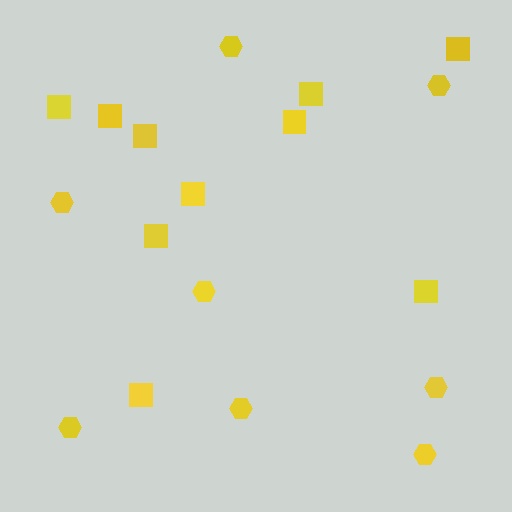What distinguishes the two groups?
There are 2 groups: one group of hexagons (8) and one group of squares (10).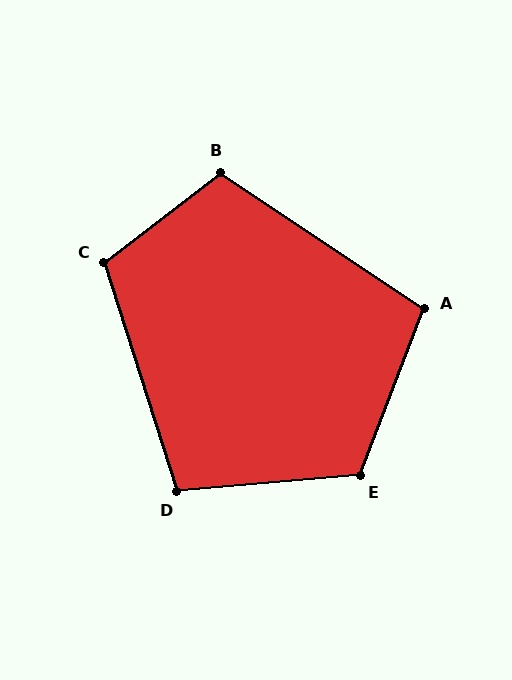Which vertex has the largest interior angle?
E, at approximately 116 degrees.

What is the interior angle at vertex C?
Approximately 110 degrees (obtuse).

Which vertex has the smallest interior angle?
D, at approximately 103 degrees.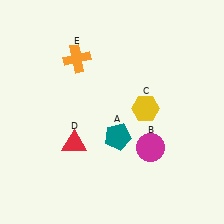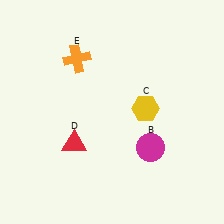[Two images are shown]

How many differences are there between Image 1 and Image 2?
There is 1 difference between the two images.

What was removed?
The teal pentagon (A) was removed in Image 2.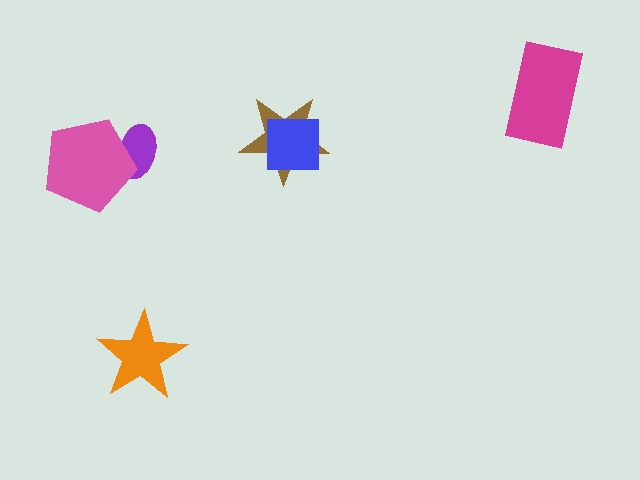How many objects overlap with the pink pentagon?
1 object overlaps with the pink pentagon.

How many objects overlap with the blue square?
1 object overlaps with the blue square.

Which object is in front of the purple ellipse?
The pink pentagon is in front of the purple ellipse.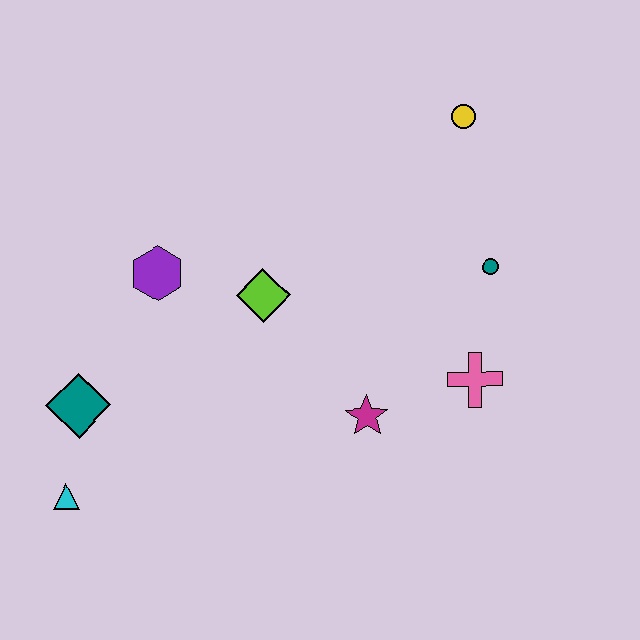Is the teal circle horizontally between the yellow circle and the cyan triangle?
No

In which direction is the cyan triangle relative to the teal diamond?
The cyan triangle is below the teal diamond.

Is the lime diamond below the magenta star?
No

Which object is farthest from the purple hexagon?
The yellow circle is farthest from the purple hexagon.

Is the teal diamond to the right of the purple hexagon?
No